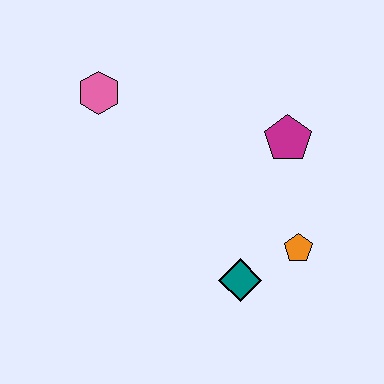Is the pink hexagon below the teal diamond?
No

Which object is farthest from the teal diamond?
The pink hexagon is farthest from the teal diamond.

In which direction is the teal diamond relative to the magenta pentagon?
The teal diamond is below the magenta pentagon.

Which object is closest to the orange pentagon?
The teal diamond is closest to the orange pentagon.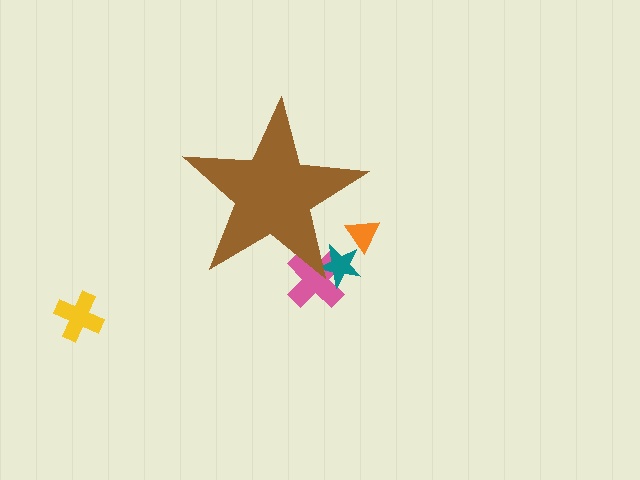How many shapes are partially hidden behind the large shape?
3 shapes are partially hidden.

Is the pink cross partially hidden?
Yes, the pink cross is partially hidden behind the brown star.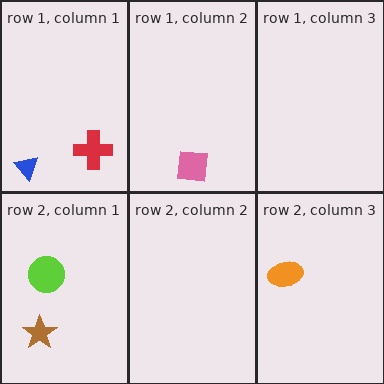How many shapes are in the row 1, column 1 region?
2.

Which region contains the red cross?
The row 1, column 1 region.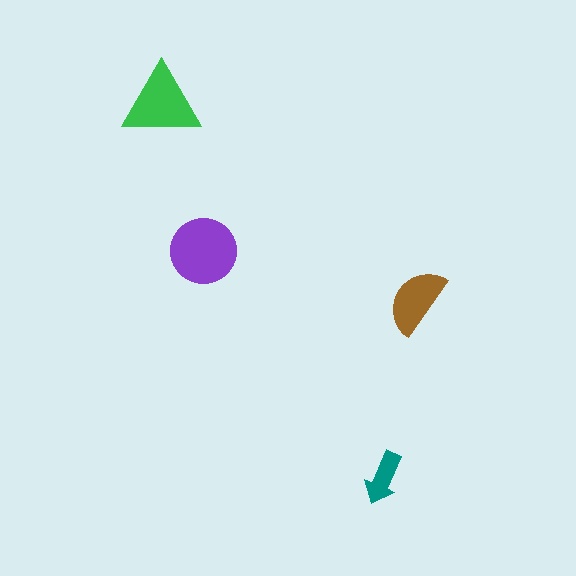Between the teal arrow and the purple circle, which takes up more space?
The purple circle.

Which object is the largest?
The purple circle.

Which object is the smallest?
The teal arrow.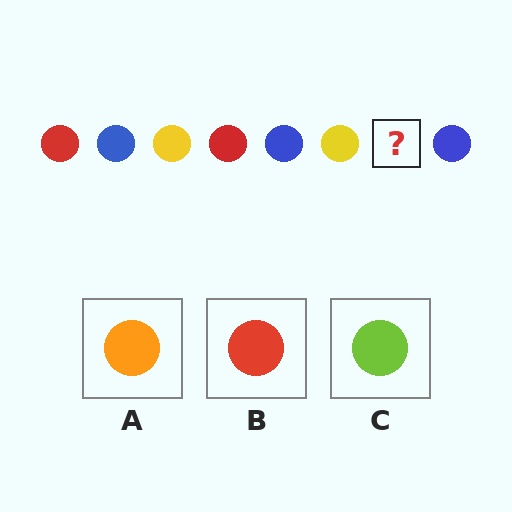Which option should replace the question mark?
Option B.